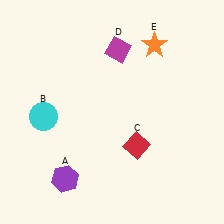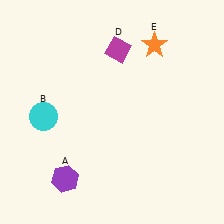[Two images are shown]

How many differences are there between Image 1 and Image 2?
There is 1 difference between the two images.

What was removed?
The red diamond (C) was removed in Image 2.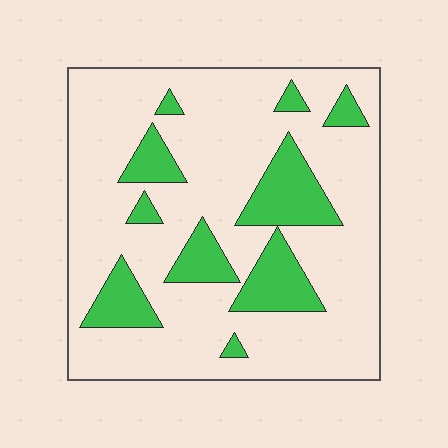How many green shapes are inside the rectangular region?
10.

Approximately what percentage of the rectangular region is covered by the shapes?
Approximately 20%.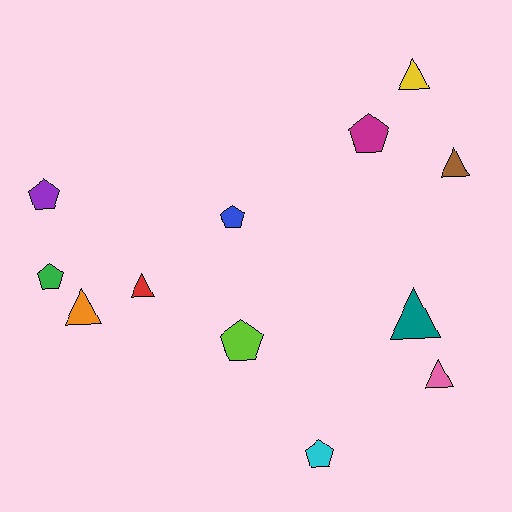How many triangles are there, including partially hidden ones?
There are 6 triangles.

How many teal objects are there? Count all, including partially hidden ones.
There is 1 teal object.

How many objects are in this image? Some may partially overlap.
There are 12 objects.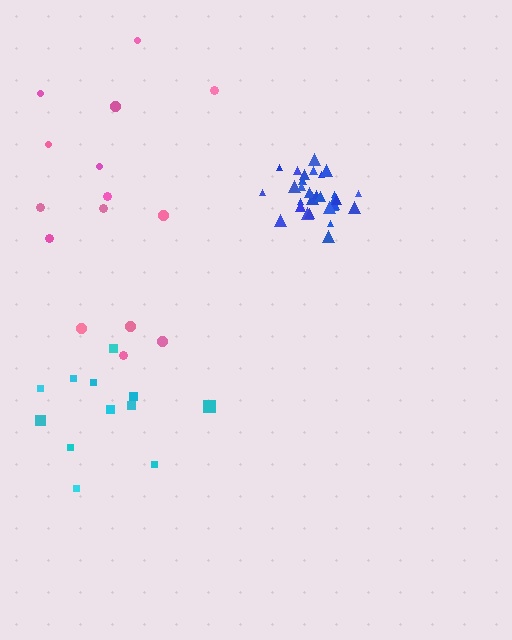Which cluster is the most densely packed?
Blue.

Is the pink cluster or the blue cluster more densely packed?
Blue.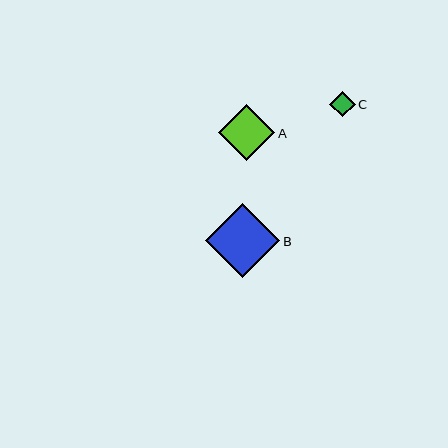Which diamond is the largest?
Diamond B is the largest with a size of approximately 74 pixels.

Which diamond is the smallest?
Diamond C is the smallest with a size of approximately 25 pixels.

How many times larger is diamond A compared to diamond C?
Diamond A is approximately 2.2 times the size of diamond C.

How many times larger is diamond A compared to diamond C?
Diamond A is approximately 2.2 times the size of diamond C.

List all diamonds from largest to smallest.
From largest to smallest: B, A, C.